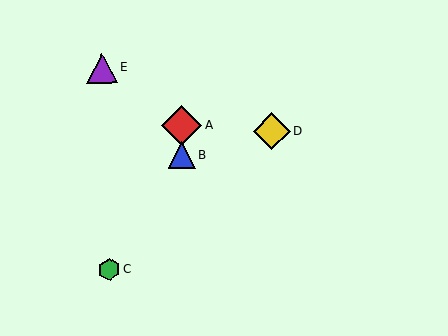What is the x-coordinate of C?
Object C is at x≈110.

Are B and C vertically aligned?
No, B is at x≈182 and C is at x≈110.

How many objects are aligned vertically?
2 objects (A, B) are aligned vertically.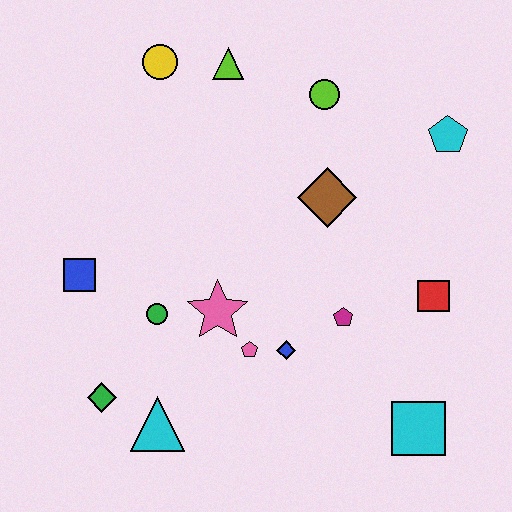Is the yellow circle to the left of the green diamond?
No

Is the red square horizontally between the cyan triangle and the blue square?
No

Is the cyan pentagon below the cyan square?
No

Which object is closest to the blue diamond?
The pink pentagon is closest to the blue diamond.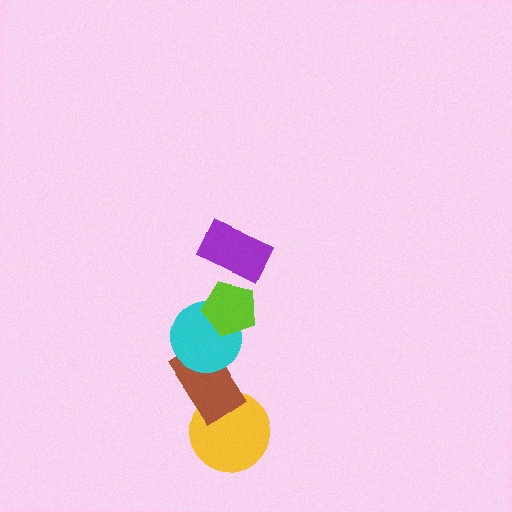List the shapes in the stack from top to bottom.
From top to bottom: the purple rectangle, the lime pentagon, the cyan circle, the brown rectangle, the yellow circle.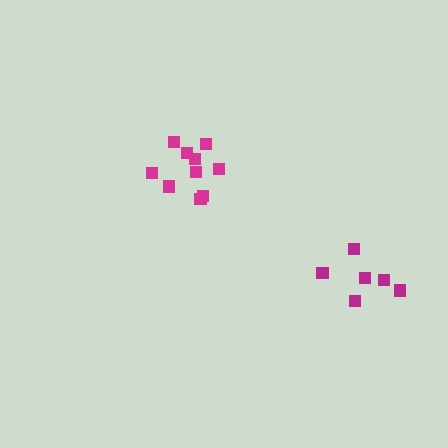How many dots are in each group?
Group 1: 10 dots, Group 2: 6 dots (16 total).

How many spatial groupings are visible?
There are 2 spatial groupings.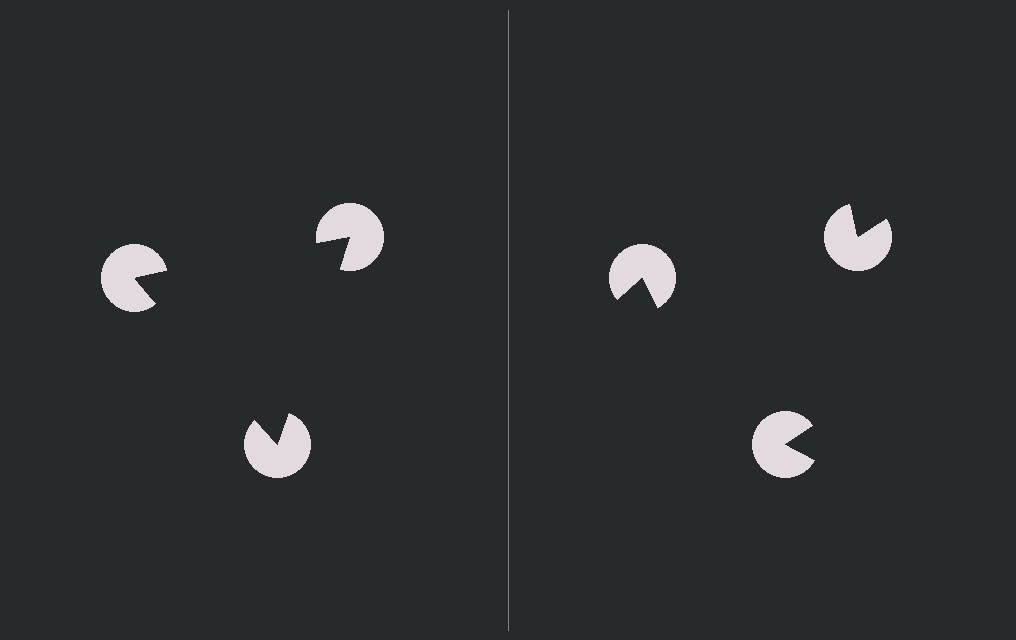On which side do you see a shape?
An illusory triangle appears on the left side. On the right side the wedge cuts are rotated, so no coherent shape forms.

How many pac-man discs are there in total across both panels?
6 — 3 on each side.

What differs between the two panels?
The pac-man discs are positioned identically on both sides; only the wedge orientations differ. On the left they align to a triangle; on the right they are misaligned.